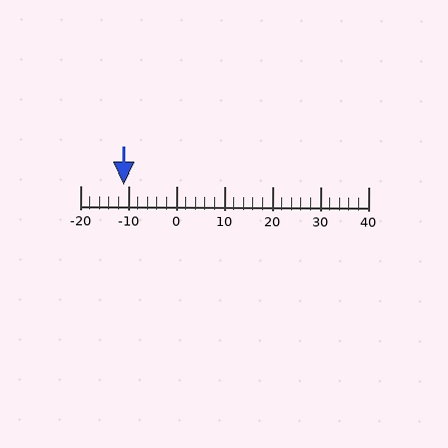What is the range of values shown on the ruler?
The ruler shows values from -20 to 40.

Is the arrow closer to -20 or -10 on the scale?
The arrow is closer to -10.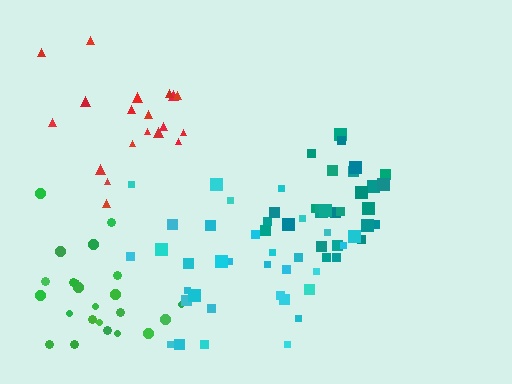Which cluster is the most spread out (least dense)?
Cyan.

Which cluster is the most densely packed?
Teal.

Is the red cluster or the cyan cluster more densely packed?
Red.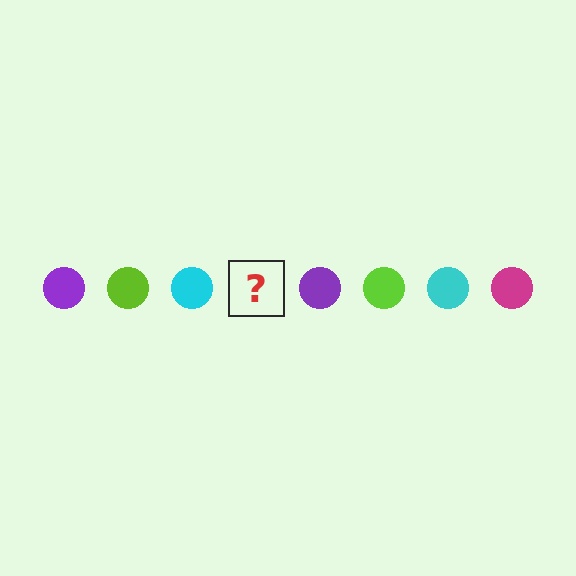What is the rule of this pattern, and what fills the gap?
The rule is that the pattern cycles through purple, lime, cyan, magenta circles. The gap should be filled with a magenta circle.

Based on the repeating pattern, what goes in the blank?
The blank should be a magenta circle.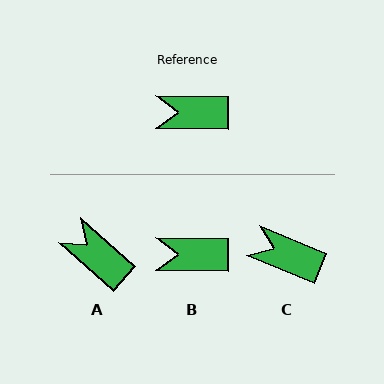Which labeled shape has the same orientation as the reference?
B.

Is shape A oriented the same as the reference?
No, it is off by about 41 degrees.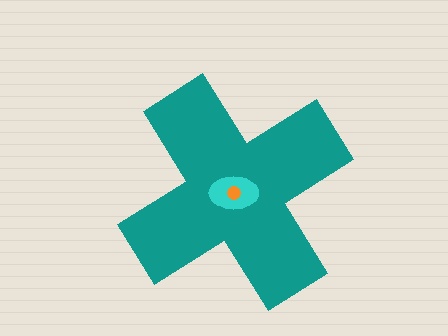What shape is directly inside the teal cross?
The cyan ellipse.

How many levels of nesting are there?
3.